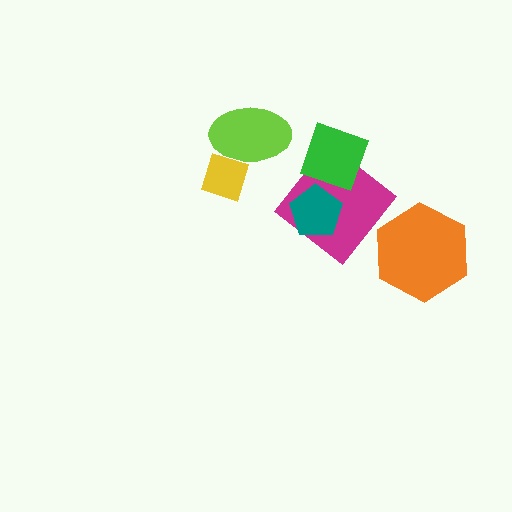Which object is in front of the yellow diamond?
The lime ellipse is in front of the yellow diamond.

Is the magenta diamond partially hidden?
Yes, it is partially covered by another shape.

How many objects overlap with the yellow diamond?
1 object overlaps with the yellow diamond.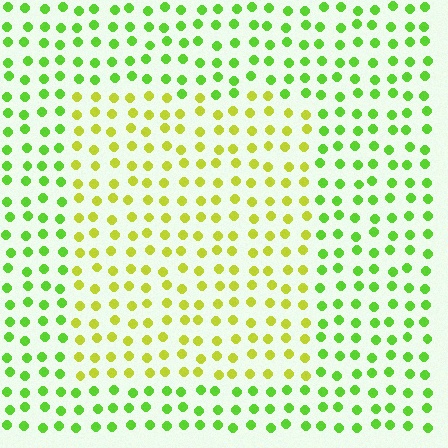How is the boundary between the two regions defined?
The boundary is defined purely by a slight shift in hue (about 37 degrees). Spacing, size, and orientation are identical on both sides.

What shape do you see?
I see a rectangle.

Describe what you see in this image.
The image is filled with small lime elements in a uniform arrangement. A rectangle-shaped region is visible where the elements are tinted to a slightly different hue, forming a subtle color boundary.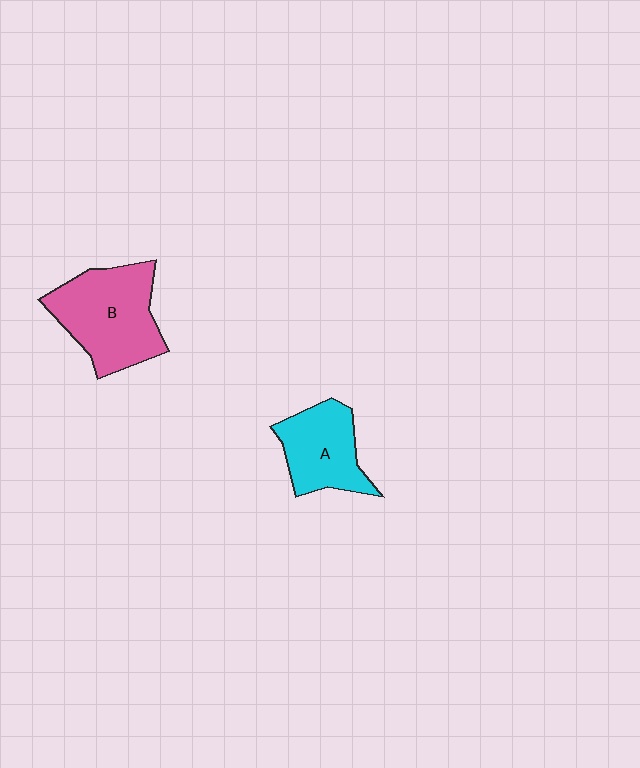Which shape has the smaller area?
Shape A (cyan).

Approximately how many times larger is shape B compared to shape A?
Approximately 1.4 times.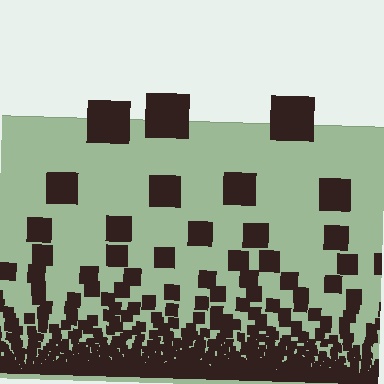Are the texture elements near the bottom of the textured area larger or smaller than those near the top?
Smaller. The gradient is inverted — elements near the bottom are smaller and denser.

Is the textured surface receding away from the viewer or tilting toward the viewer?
The surface appears to tilt toward the viewer. Texture elements get larger and sparser toward the top.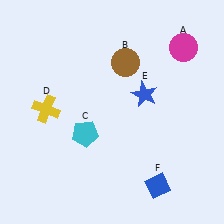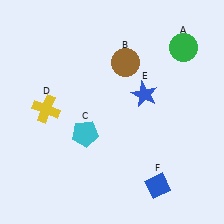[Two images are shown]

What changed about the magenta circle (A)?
In Image 1, A is magenta. In Image 2, it changed to green.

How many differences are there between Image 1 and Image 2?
There is 1 difference between the two images.